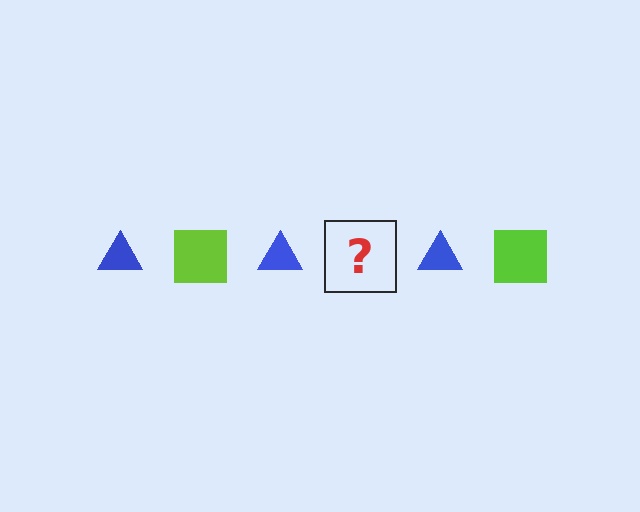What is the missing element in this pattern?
The missing element is a lime square.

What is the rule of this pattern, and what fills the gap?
The rule is that the pattern alternates between blue triangle and lime square. The gap should be filled with a lime square.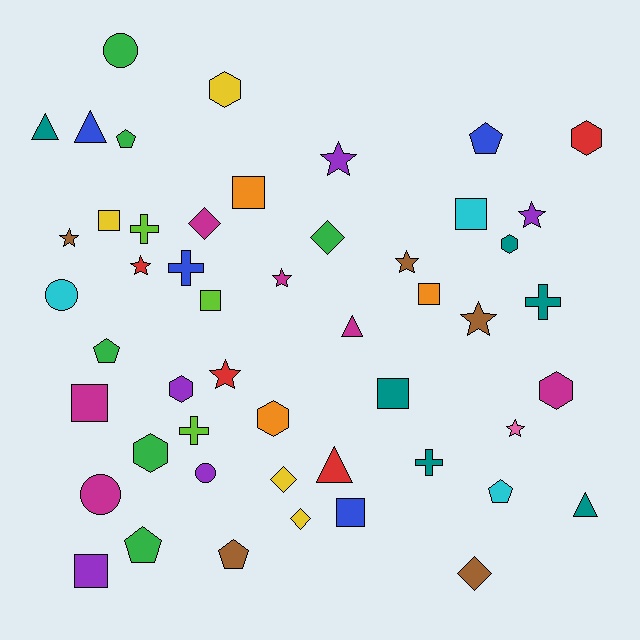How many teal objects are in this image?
There are 6 teal objects.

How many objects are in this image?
There are 50 objects.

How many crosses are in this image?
There are 5 crosses.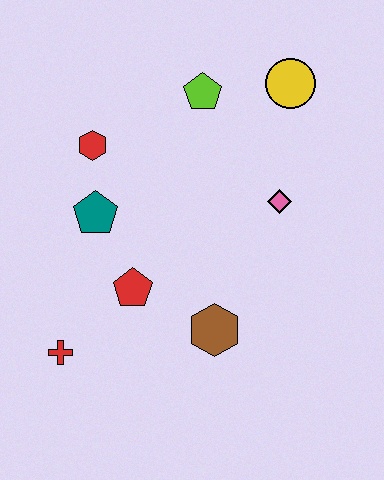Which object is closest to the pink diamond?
The yellow circle is closest to the pink diamond.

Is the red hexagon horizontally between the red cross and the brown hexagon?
Yes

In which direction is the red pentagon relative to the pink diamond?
The red pentagon is to the left of the pink diamond.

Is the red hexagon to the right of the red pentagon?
No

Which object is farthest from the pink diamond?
The red cross is farthest from the pink diamond.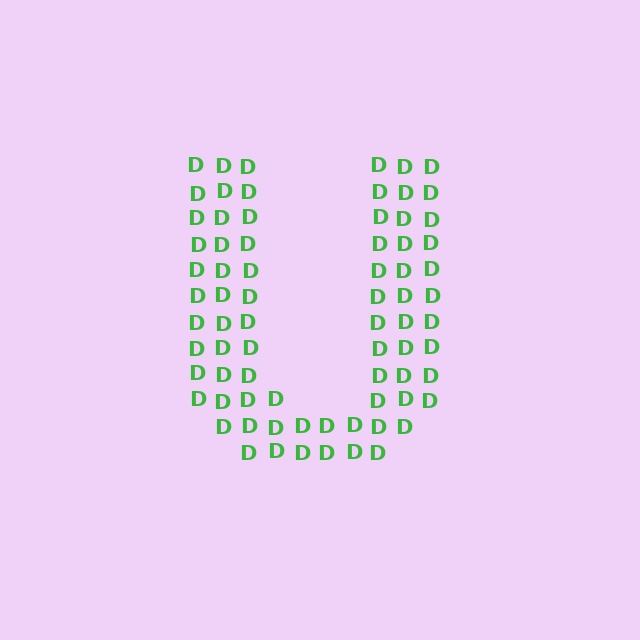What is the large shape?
The large shape is the letter U.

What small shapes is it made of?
It is made of small letter D's.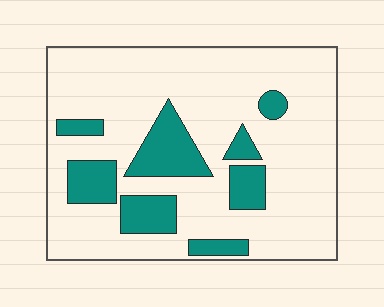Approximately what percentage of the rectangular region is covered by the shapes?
Approximately 20%.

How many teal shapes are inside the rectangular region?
8.